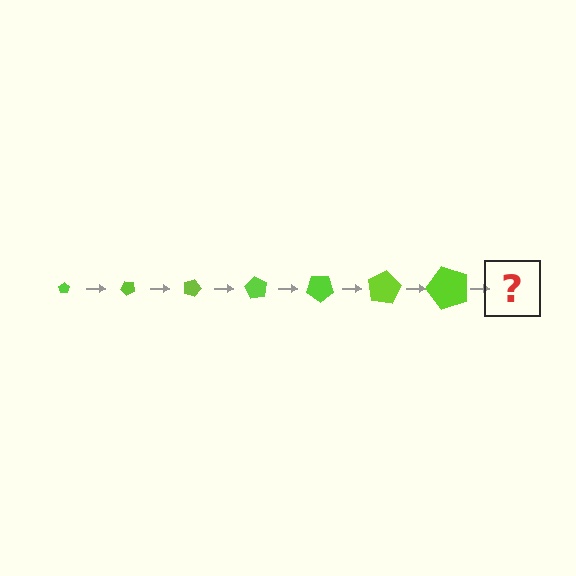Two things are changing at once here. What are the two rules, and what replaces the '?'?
The two rules are that the pentagon grows larger each step and it rotates 45 degrees each step. The '?' should be a pentagon, larger than the previous one and rotated 315 degrees from the start.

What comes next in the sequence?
The next element should be a pentagon, larger than the previous one and rotated 315 degrees from the start.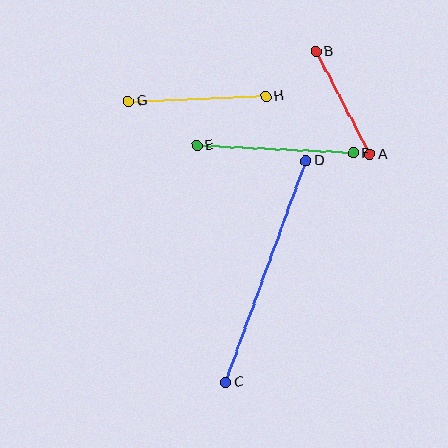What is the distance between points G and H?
The distance is approximately 137 pixels.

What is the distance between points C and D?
The distance is approximately 236 pixels.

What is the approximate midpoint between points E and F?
The midpoint is at approximately (275, 149) pixels.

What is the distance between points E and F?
The distance is approximately 157 pixels.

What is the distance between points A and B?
The distance is approximately 116 pixels.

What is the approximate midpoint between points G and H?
The midpoint is at approximately (197, 99) pixels.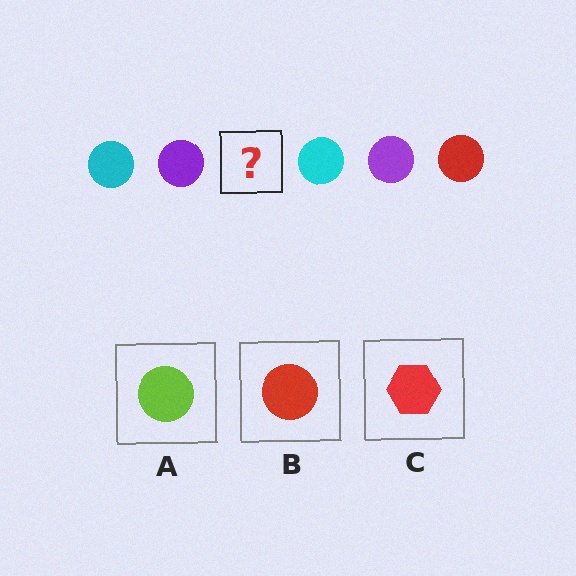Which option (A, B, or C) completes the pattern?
B.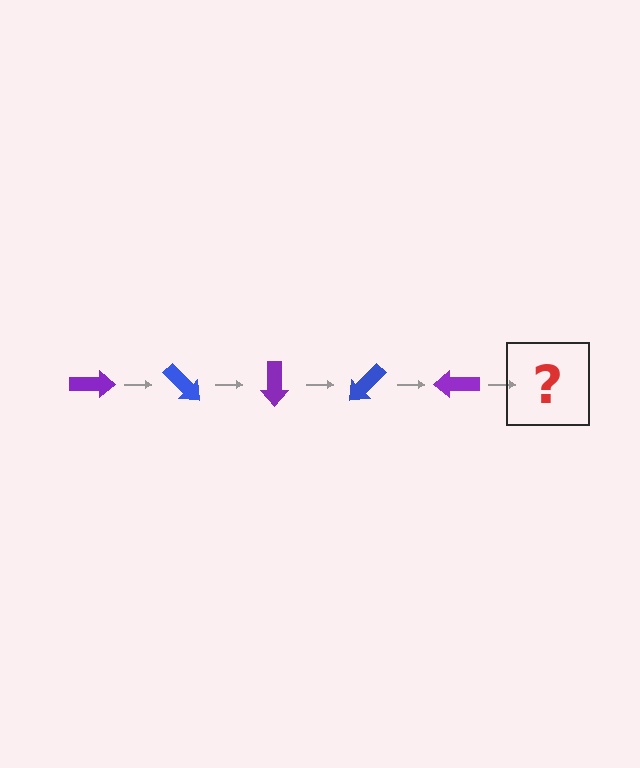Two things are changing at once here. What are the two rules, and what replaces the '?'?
The two rules are that it rotates 45 degrees each step and the color cycles through purple and blue. The '?' should be a blue arrow, rotated 225 degrees from the start.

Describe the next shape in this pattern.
It should be a blue arrow, rotated 225 degrees from the start.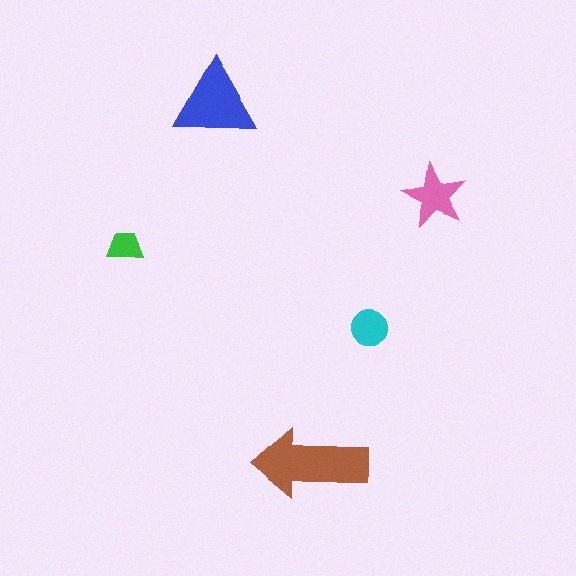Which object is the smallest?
The green trapezoid.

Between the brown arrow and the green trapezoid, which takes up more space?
The brown arrow.